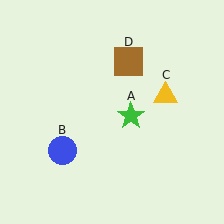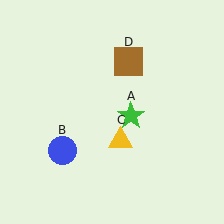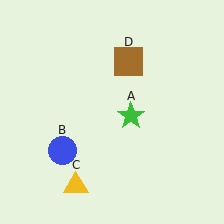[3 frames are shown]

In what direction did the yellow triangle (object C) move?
The yellow triangle (object C) moved down and to the left.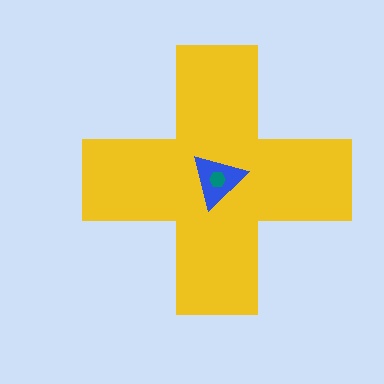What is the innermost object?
The teal hexagon.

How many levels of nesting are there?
3.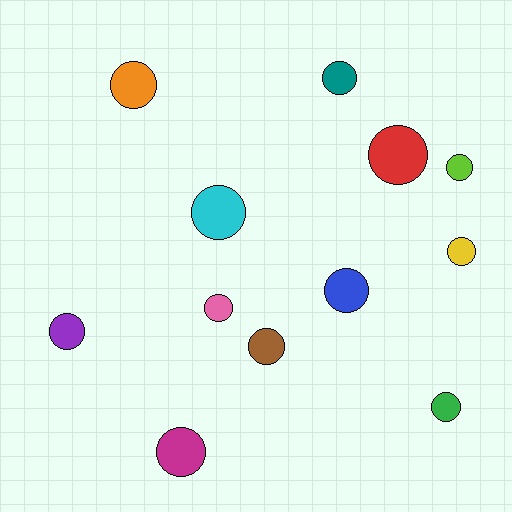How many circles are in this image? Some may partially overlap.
There are 12 circles.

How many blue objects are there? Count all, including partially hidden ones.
There is 1 blue object.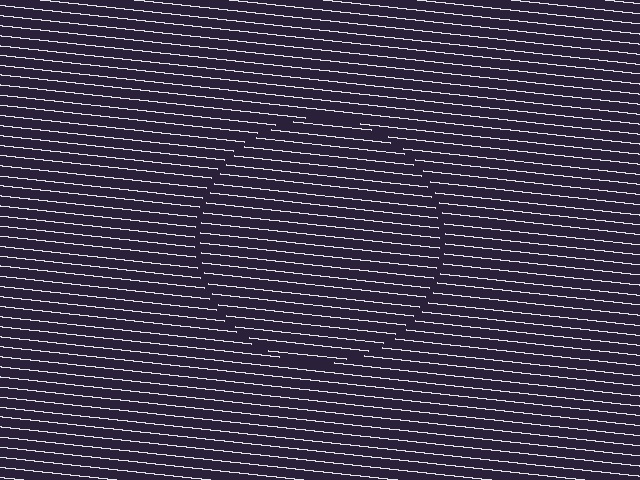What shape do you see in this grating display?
An illusory circle. The interior of the shape contains the same grating, shifted by half a period — the contour is defined by the phase discontinuity where line-ends from the inner and outer gratings abut.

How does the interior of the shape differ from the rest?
The interior of the shape contains the same grating, shifted by half a period — the contour is defined by the phase discontinuity where line-ends from the inner and outer gratings abut.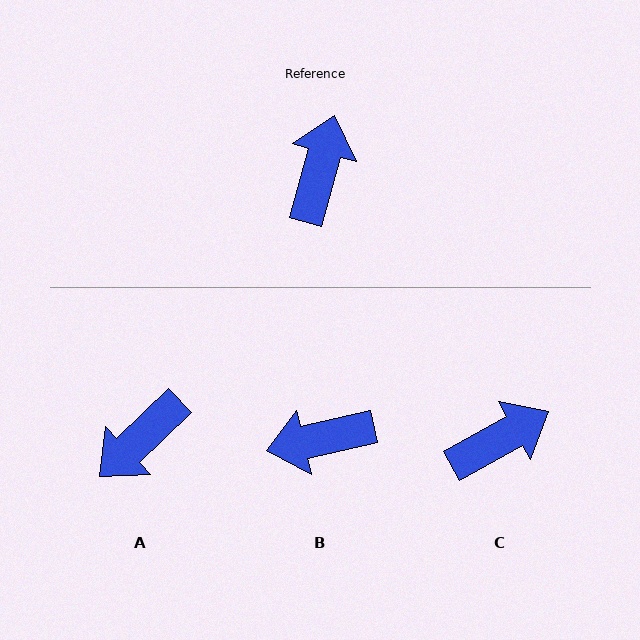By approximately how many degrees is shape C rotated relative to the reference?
Approximately 45 degrees clockwise.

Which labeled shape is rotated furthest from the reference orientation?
A, about 149 degrees away.